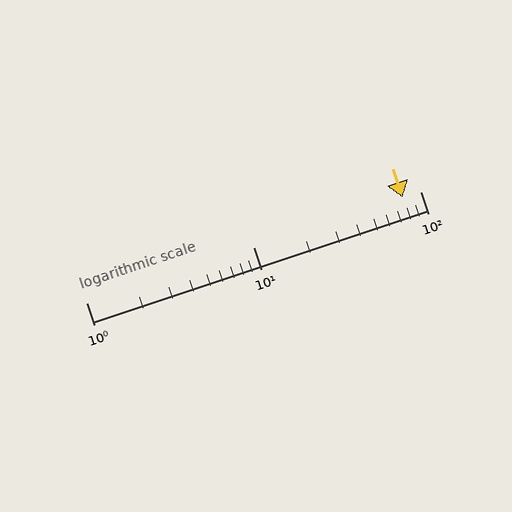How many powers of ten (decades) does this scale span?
The scale spans 2 decades, from 1 to 100.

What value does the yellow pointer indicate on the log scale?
The pointer indicates approximately 79.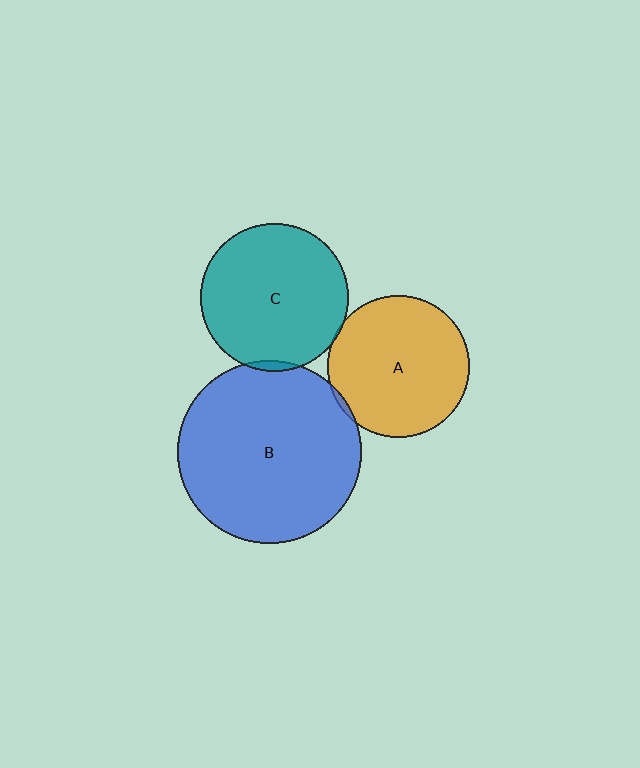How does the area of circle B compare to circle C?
Approximately 1.5 times.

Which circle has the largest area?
Circle B (blue).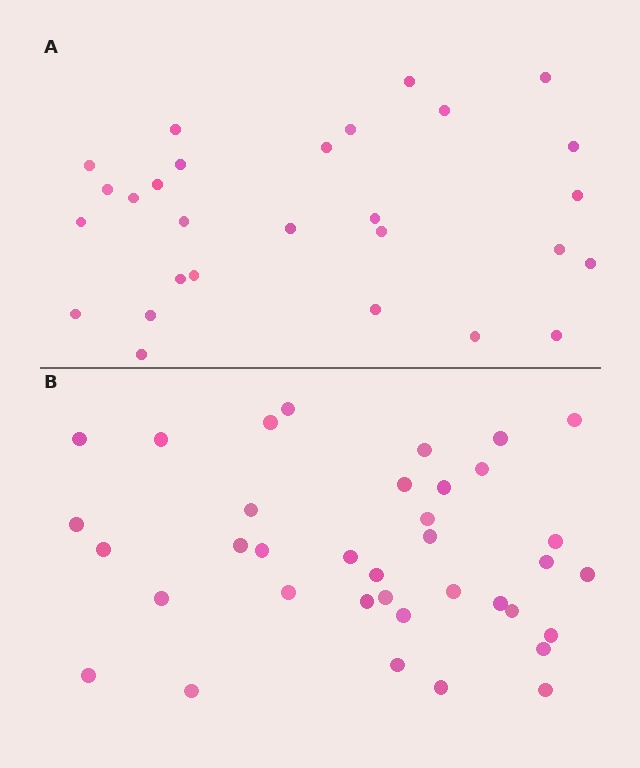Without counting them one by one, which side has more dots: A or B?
Region B (the bottom region) has more dots.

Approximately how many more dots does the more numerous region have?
Region B has roughly 8 or so more dots than region A.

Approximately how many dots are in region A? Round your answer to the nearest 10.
About 30 dots. (The exact count is 28, which rounds to 30.)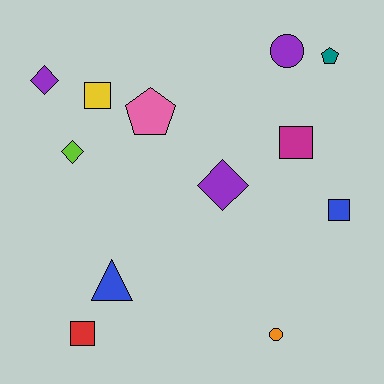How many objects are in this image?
There are 12 objects.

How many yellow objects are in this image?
There is 1 yellow object.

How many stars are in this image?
There are no stars.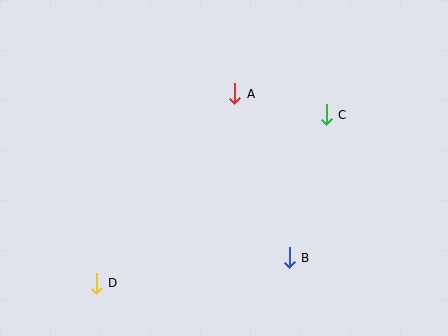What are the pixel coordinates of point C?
Point C is at (326, 115).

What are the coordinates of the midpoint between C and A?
The midpoint between C and A is at (280, 104).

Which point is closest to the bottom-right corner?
Point B is closest to the bottom-right corner.